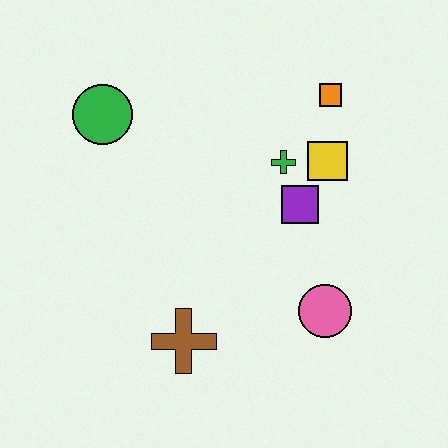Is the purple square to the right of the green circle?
Yes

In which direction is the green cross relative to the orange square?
The green cross is below the orange square.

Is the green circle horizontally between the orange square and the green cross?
No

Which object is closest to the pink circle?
The purple square is closest to the pink circle.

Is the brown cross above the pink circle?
No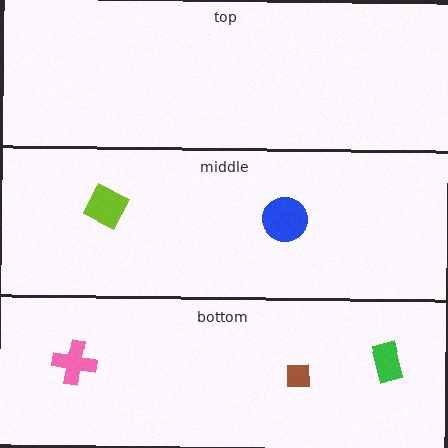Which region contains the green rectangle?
The bottom region.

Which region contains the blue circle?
The middle region.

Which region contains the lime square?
The middle region.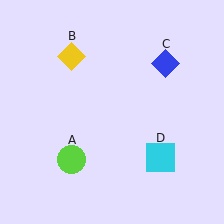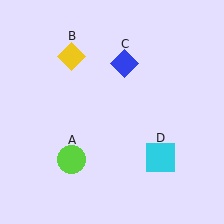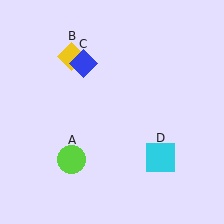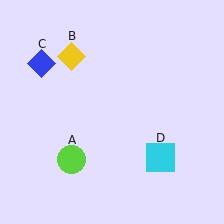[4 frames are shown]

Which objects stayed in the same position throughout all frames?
Lime circle (object A) and yellow diamond (object B) and cyan square (object D) remained stationary.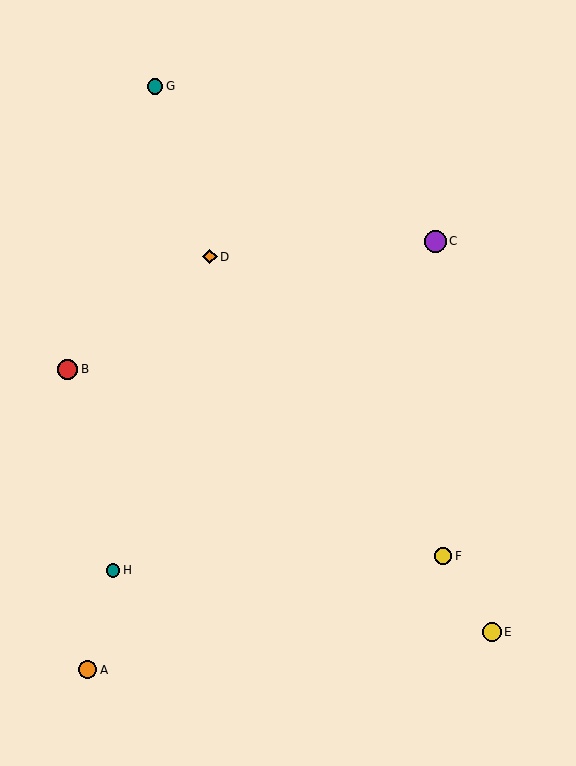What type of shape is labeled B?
Shape B is a red circle.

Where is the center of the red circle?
The center of the red circle is at (68, 369).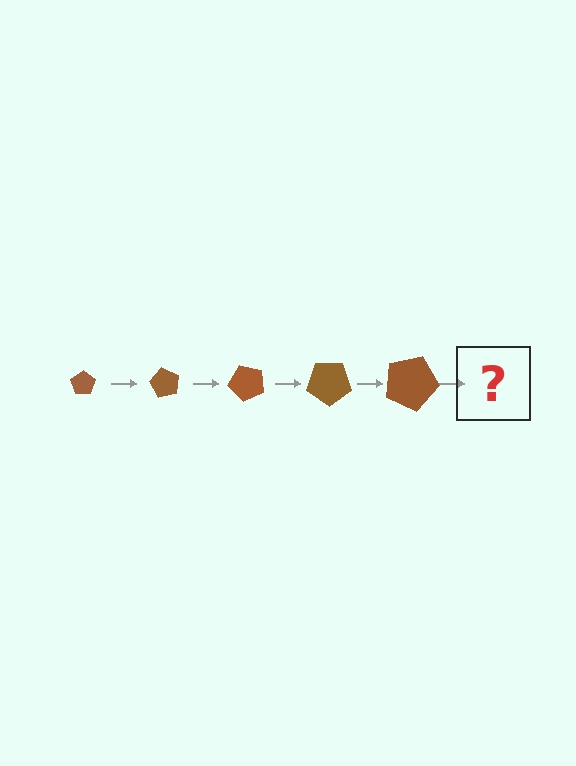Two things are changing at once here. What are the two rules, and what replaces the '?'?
The two rules are that the pentagon grows larger each step and it rotates 60 degrees each step. The '?' should be a pentagon, larger than the previous one and rotated 300 degrees from the start.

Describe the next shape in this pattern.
It should be a pentagon, larger than the previous one and rotated 300 degrees from the start.